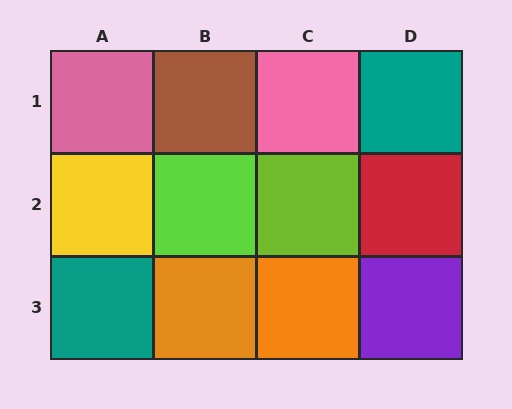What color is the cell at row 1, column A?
Pink.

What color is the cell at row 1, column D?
Teal.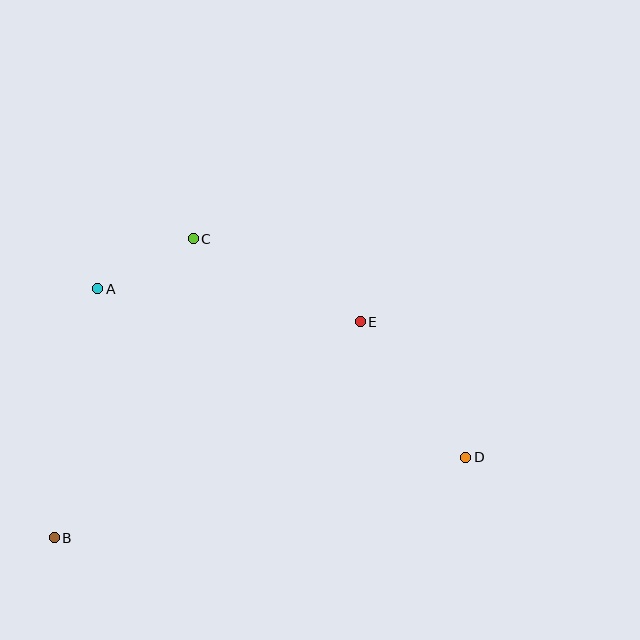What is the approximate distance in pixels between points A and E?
The distance between A and E is approximately 264 pixels.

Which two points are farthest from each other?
Points B and D are farthest from each other.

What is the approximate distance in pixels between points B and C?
The distance between B and C is approximately 330 pixels.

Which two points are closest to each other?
Points A and C are closest to each other.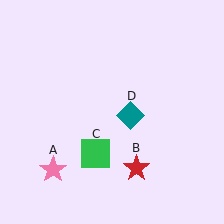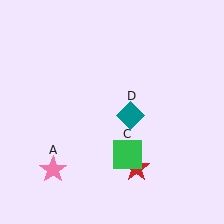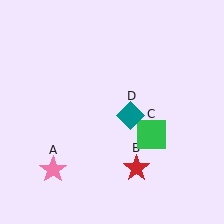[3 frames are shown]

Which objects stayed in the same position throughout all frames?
Pink star (object A) and red star (object B) and teal diamond (object D) remained stationary.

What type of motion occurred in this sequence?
The green square (object C) rotated counterclockwise around the center of the scene.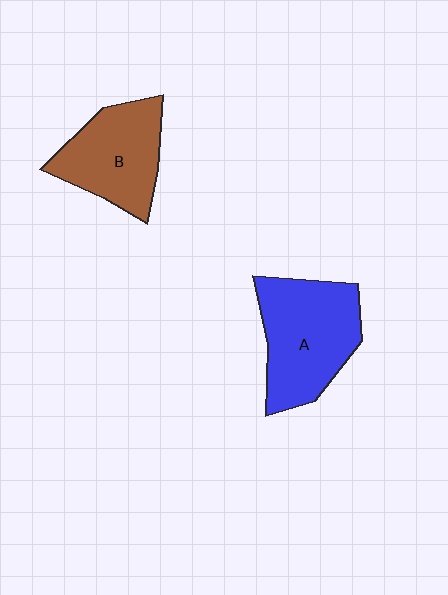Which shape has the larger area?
Shape A (blue).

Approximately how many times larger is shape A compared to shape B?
Approximately 1.2 times.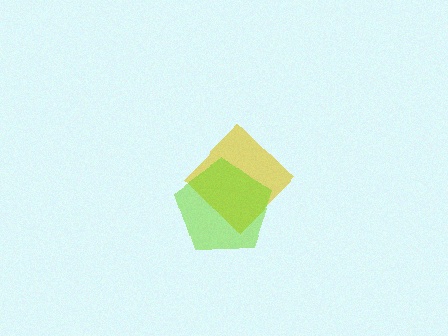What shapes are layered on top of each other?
The layered shapes are: a yellow diamond, a lime pentagon.